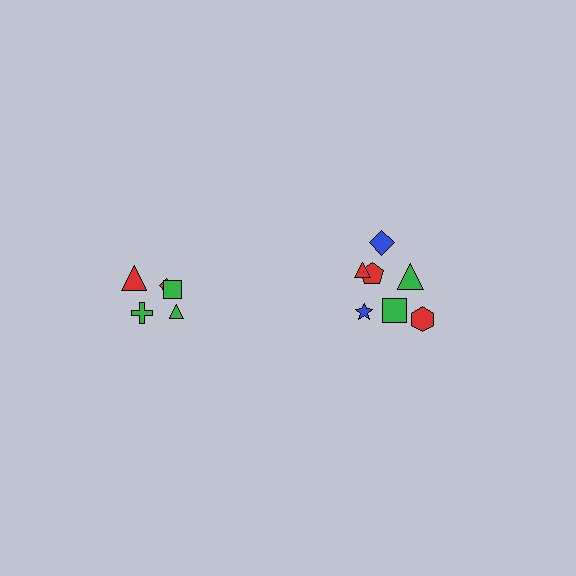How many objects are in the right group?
There are 7 objects.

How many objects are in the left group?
There are 5 objects.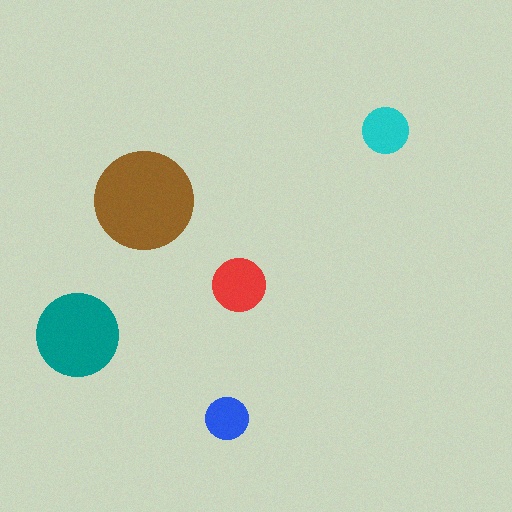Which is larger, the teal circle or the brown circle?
The brown one.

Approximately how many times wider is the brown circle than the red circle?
About 2 times wider.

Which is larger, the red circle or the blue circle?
The red one.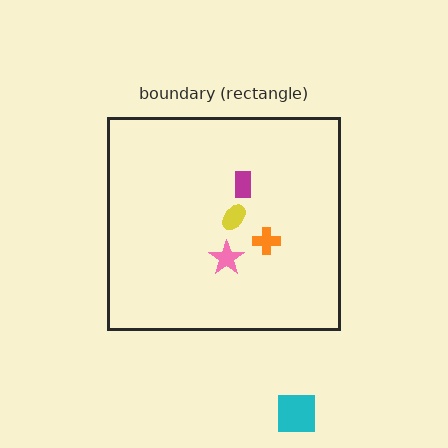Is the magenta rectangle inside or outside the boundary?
Inside.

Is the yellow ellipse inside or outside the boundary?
Inside.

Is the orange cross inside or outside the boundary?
Inside.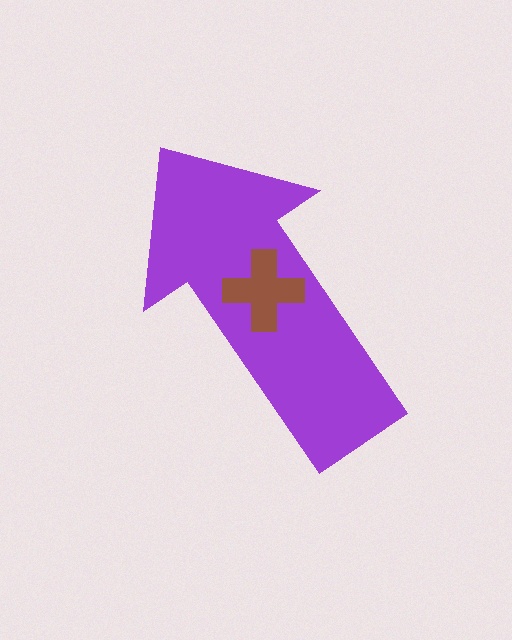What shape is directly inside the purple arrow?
The brown cross.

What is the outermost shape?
The purple arrow.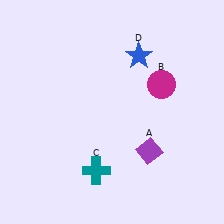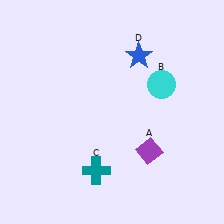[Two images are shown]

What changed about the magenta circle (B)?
In Image 1, B is magenta. In Image 2, it changed to cyan.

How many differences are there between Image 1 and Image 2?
There is 1 difference between the two images.